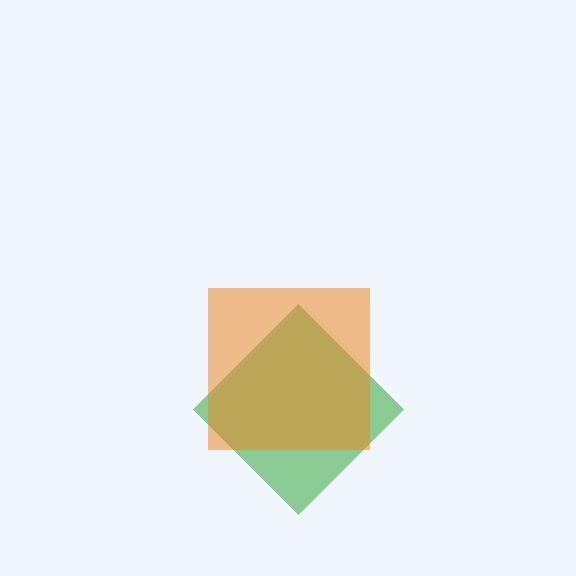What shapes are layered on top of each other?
The layered shapes are: a green diamond, an orange square.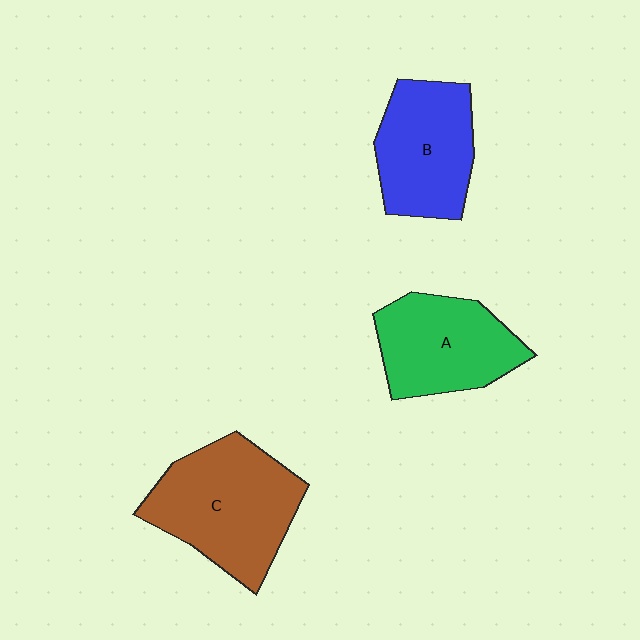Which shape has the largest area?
Shape C (brown).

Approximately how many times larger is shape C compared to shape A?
Approximately 1.3 times.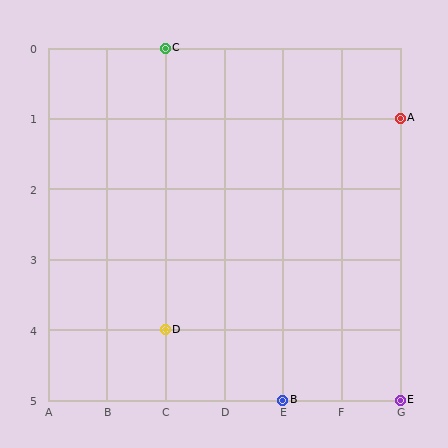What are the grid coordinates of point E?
Point E is at grid coordinates (G, 5).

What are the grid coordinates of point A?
Point A is at grid coordinates (G, 1).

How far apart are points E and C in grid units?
Points E and C are 4 columns and 5 rows apart (about 6.4 grid units diagonally).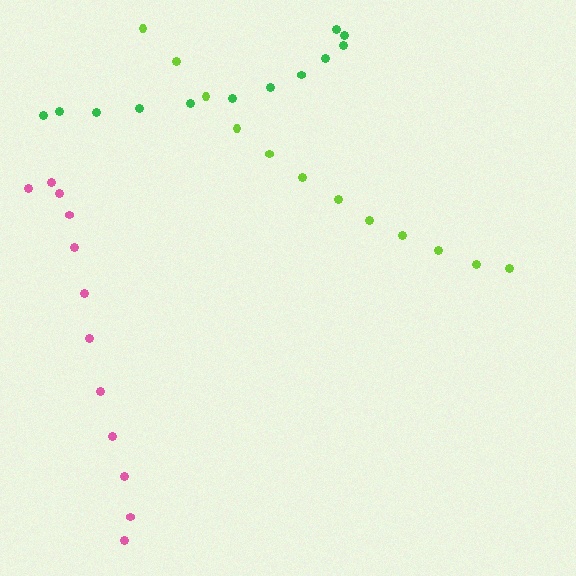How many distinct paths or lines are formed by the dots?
There are 3 distinct paths.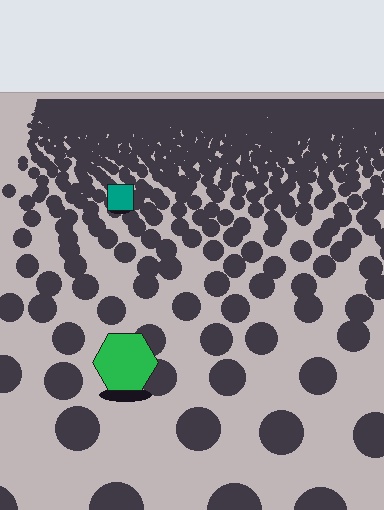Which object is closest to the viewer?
The green hexagon is closest. The texture marks near it are larger and more spread out.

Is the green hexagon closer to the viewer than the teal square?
Yes. The green hexagon is closer — you can tell from the texture gradient: the ground texture is coarser near it.